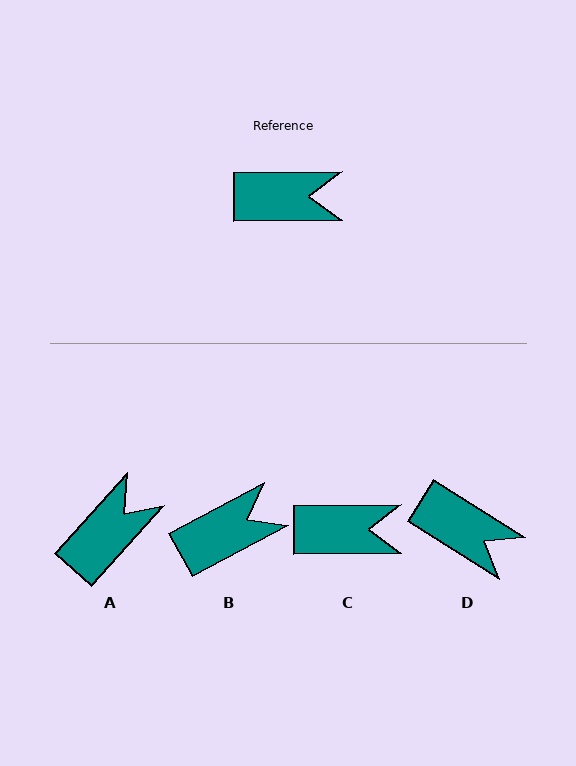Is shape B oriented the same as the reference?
No, it is off by about 28 degrees.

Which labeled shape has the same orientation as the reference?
C.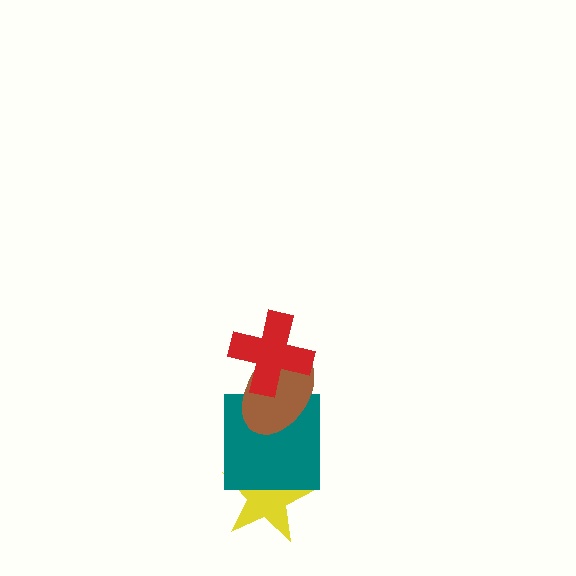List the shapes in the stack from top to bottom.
From top to bottom: the red cross, the brown ellipse, the teal square, the yellow star.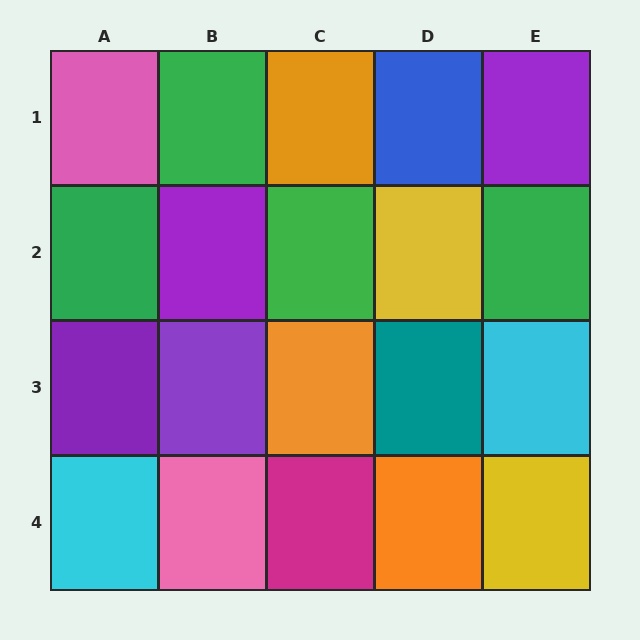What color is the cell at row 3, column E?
Cyan.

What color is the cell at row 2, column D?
Yellow.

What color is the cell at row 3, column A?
Purple.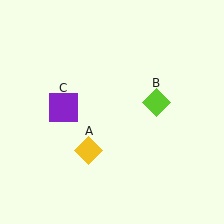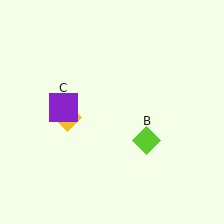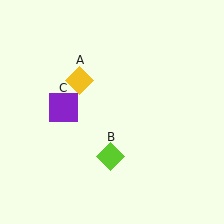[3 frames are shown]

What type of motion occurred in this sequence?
The yellow diamond (object A), lime diamond (object B) rotated clockwise around the center of the scene.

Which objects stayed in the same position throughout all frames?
Purple square (object C) remained stationary.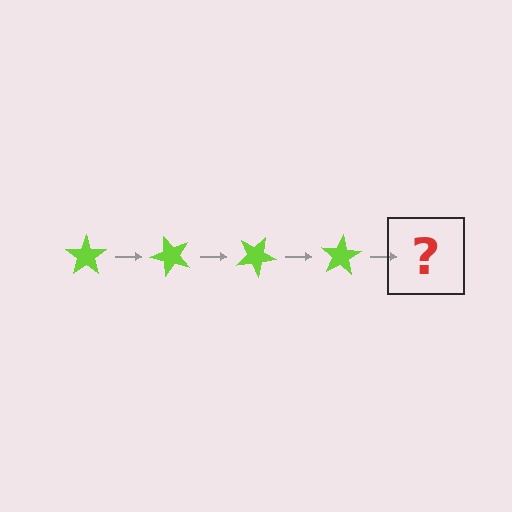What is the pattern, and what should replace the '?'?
The pattern is that the star rotates 50 degrees each step. The '?' should be a lime star rotated 200 degrees.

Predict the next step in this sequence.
The next step is a lime star rotated 200 degrees.